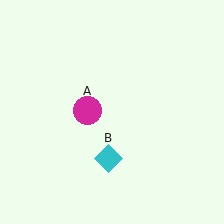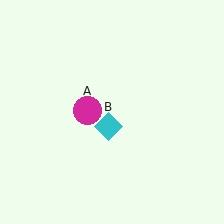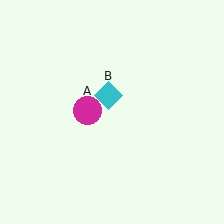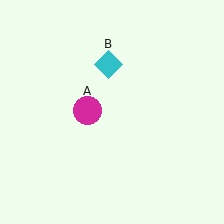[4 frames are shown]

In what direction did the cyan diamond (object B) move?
The cyan diamond (object B) moved up.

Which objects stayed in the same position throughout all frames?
Magenta circle (object A) remained stationary.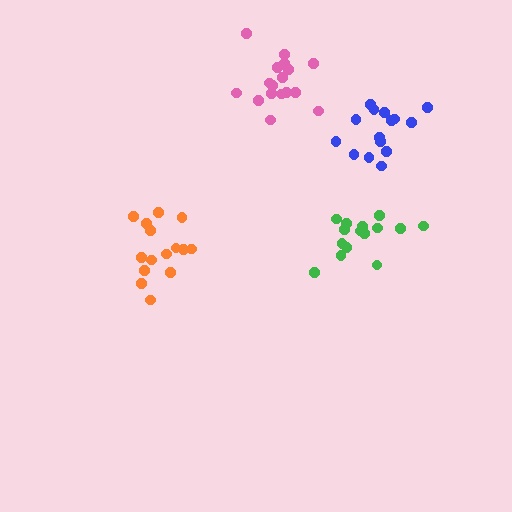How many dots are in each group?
Group 1: 15 dots, Group 2: 15 dots, Group 3: 15 dots, Group 4: 17 dots (62 total).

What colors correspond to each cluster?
The clusters are colored: green, blue, orange, pink.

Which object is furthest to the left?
The orange cluster is leftmost.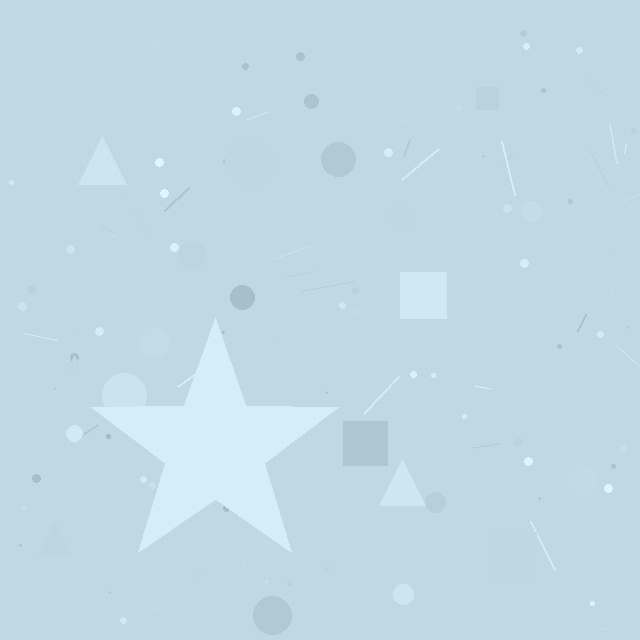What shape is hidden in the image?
A star is hidden in the image.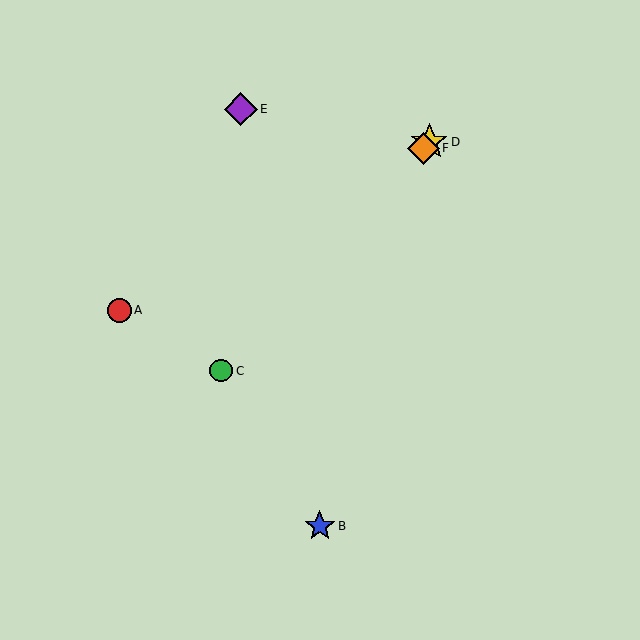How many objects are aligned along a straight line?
3 objects (C, D, F) are aligned along a straight line.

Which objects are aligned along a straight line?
Objects C, D, F are aligned along a straight line.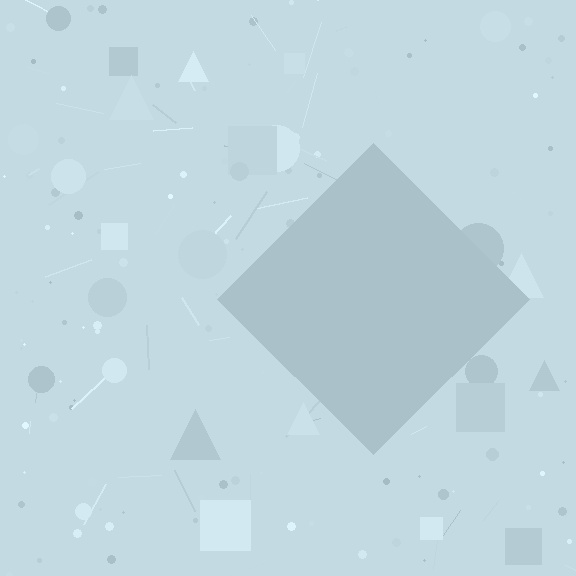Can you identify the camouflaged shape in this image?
The camouflaged shape is a diamond.